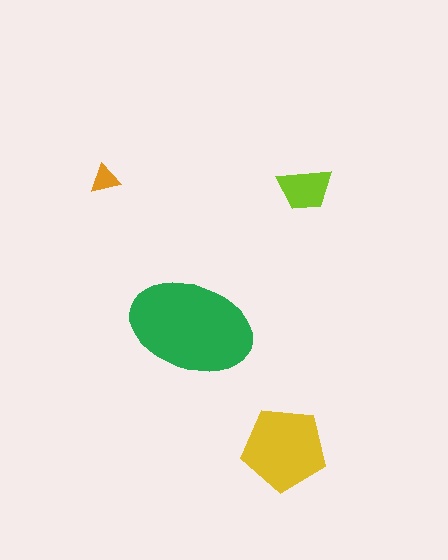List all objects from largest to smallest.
The green ellipse, the yellow pentagon, the lime trapezoid, the orange triangle.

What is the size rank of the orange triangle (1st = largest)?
4th.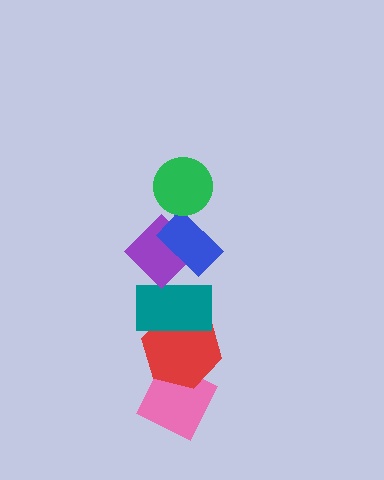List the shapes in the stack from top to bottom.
From top to bottom: the green circle, the blue rectangle, the purple diamond, the teal rectangle, the red hexagon, the pink diamond.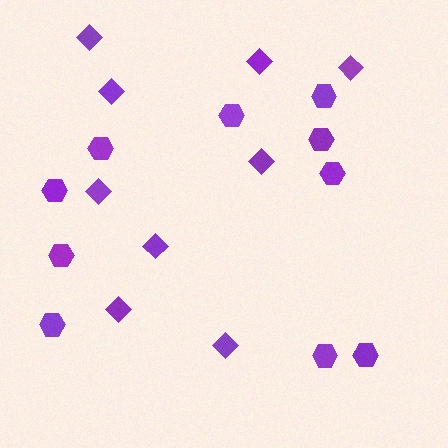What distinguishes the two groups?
There are 2 groups: one group of diamonds (9) and one group of hexagons (10).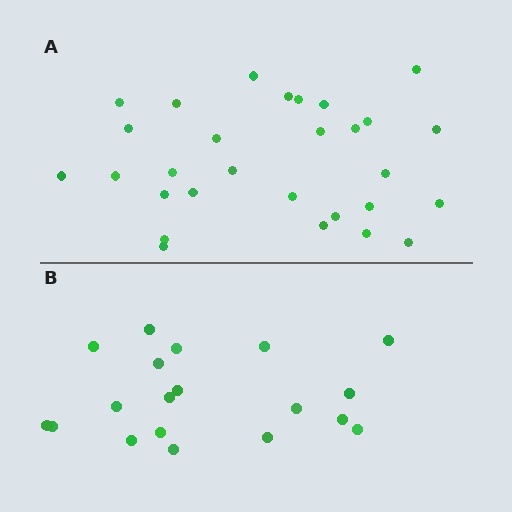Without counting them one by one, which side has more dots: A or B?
Region A (the top region) has more dots.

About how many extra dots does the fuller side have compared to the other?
Region A has roughly 10 or so more dots than region B.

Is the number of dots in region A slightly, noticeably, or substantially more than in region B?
Region A has substantially more. The ratio is roughly 1.5 to 1.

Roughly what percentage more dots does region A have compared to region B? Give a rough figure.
About 55% more.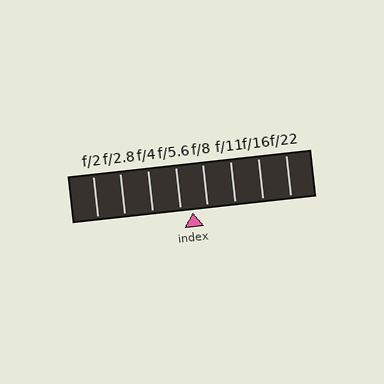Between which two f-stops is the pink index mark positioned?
The index mark is between f/5.6 and f/8.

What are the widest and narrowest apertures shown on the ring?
The widest aperture shown is f/2 and the narrowest is f/22.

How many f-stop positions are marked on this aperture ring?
There are 8 f-stop positions marked.